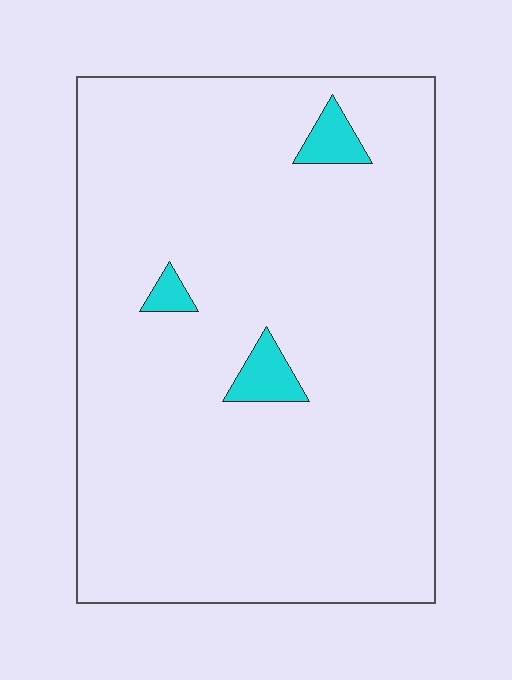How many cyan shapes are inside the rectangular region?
3.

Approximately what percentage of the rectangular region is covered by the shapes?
Approximately 5%.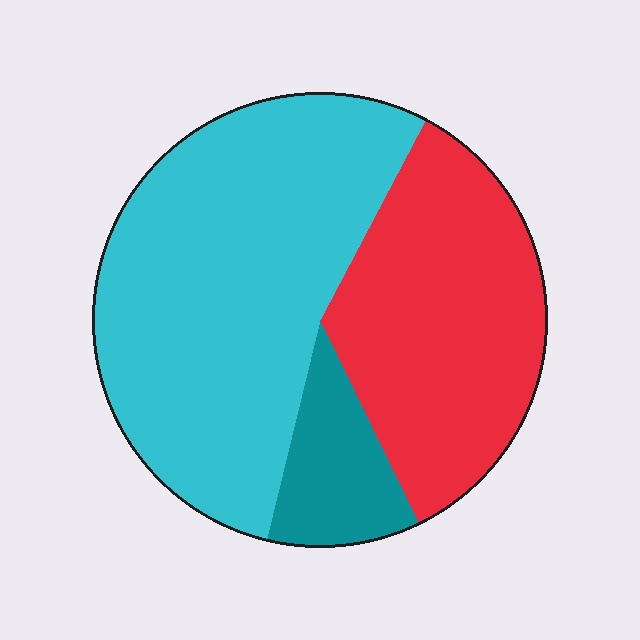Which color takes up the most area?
Cyan, at roughly 55%.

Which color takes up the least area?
Teal, at roughly 10%.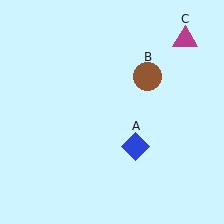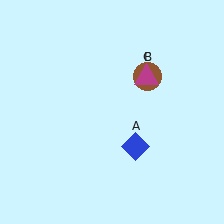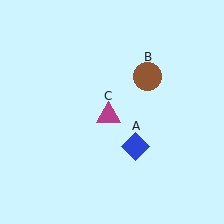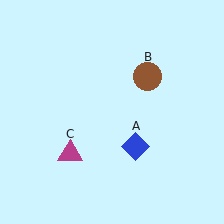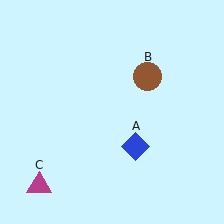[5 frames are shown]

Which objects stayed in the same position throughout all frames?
Blue diamond (object A) and brown circle (object B) remained stationary.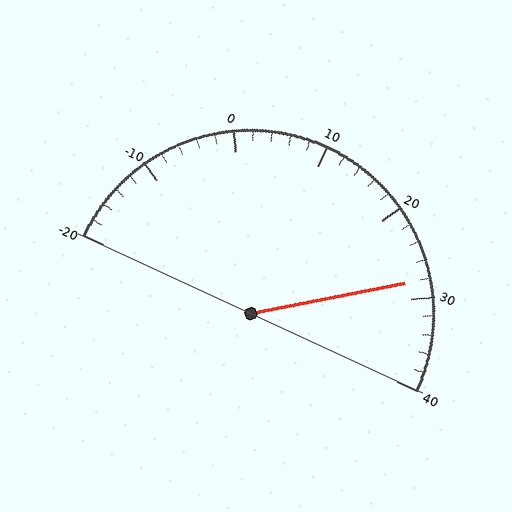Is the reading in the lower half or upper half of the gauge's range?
The reading is in the upper half of the range (-20 to 40).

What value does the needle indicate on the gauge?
The needle indicates approximately 28.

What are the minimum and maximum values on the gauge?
The gauge ranges from -20 to 40.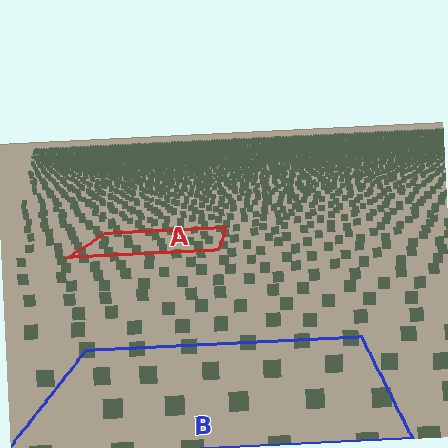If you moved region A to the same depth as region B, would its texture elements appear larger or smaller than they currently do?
They would appear larger. At a closer depth, the same texture elements are projected at a bigger on-screen size.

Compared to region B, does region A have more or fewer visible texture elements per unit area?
Region A has more texture elements per unit area — they are packed more densely because it is farther away.